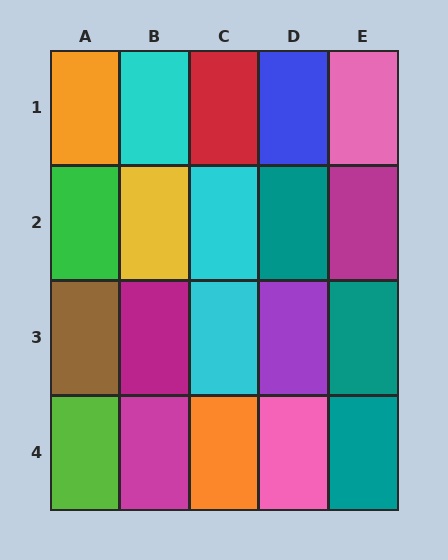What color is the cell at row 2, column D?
Teal.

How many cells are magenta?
3 cells are magenta.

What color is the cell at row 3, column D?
Purple.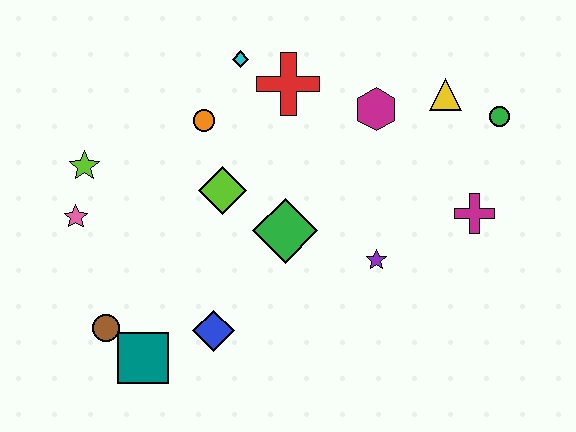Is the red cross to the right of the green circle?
No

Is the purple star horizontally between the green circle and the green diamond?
Yes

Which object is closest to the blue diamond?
The teal square is closest to the blue diamond.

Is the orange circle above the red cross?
No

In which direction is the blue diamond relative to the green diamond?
The blue diamond is below the green diamond.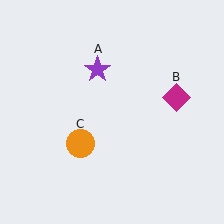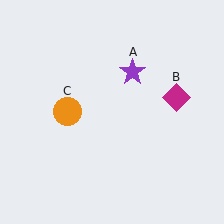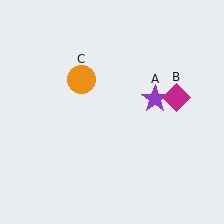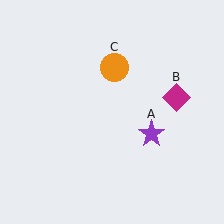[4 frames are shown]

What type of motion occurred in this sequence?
The purple star (object A), orange circle (object C) rotated clockwise around the center of the scene.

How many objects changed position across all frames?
2 objects changed position: purple star (object A), orange circle (object C).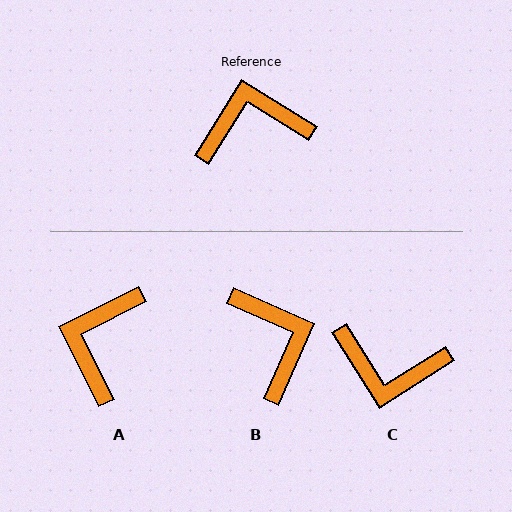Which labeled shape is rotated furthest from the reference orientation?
C, about 154 degrees away.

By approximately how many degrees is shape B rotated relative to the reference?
Approximately 82 degrees clockwise.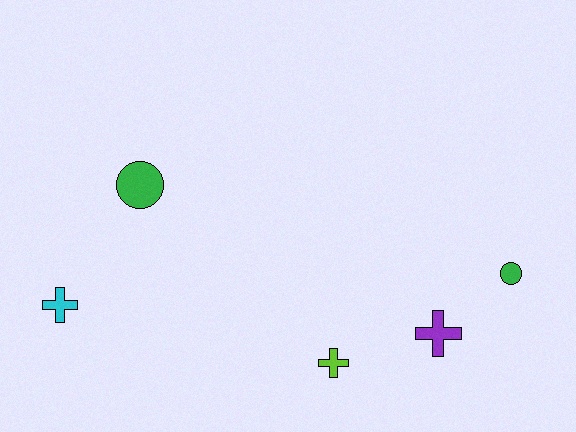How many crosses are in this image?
There are 3 crosses.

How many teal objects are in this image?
There are no teal objects.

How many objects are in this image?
There are 5 objects.